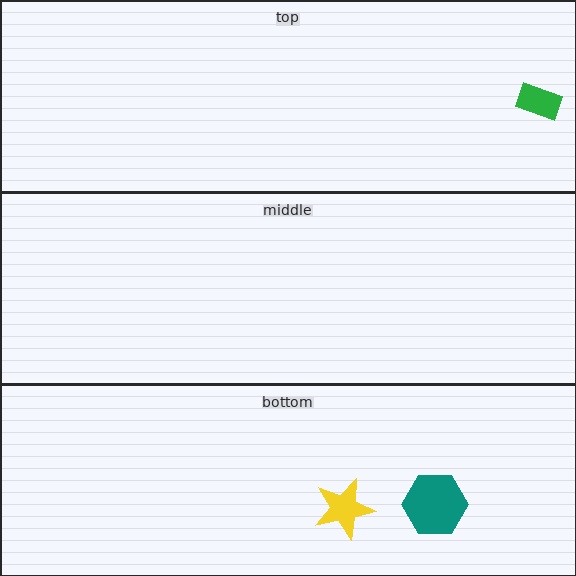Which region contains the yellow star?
The bottom region.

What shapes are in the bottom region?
The teal hexagon, the yellow star.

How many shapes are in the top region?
1.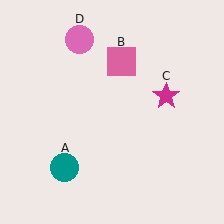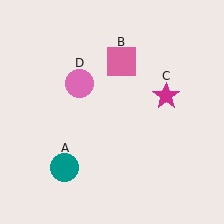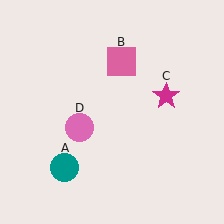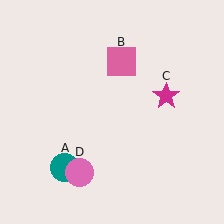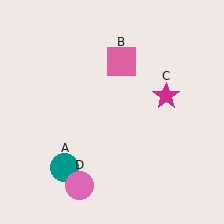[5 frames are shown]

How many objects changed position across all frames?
1 object changed position: pink circle (object D).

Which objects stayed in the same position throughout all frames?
Teal circle (object A) and pink square (object B) and magenta star (object C) remained stationary.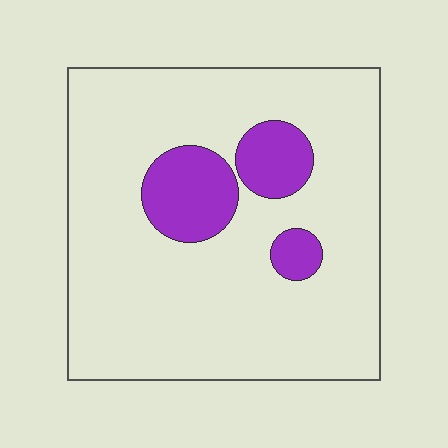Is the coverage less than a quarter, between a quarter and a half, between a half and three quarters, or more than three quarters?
Less than a quarter.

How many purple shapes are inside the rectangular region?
3.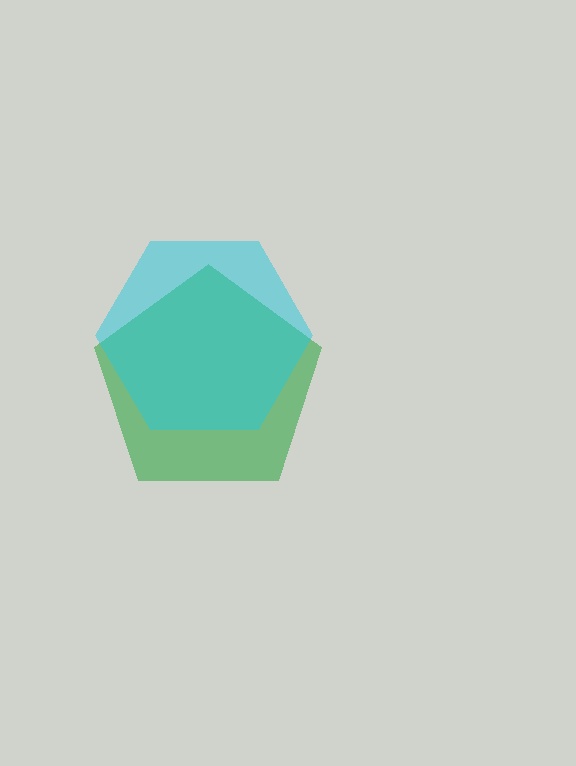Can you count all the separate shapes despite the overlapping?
Yes, there are 2 separate shapes.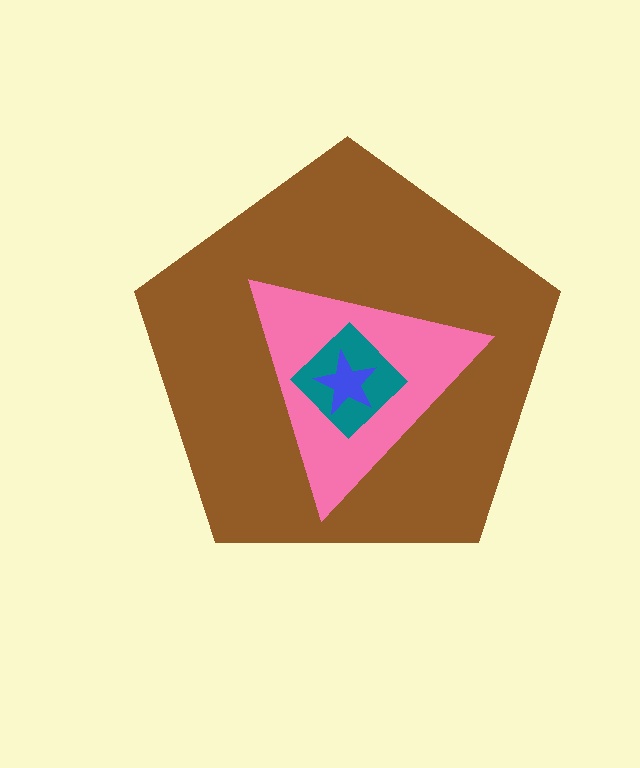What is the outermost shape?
The brown pentagon.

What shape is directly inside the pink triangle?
The teal diamond.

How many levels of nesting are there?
4.